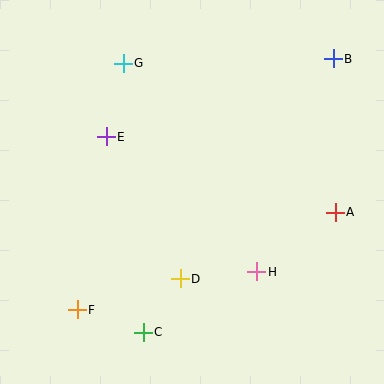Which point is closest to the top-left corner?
Point G is closest to the top-left corner.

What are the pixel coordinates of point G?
Point G is at (123, 63).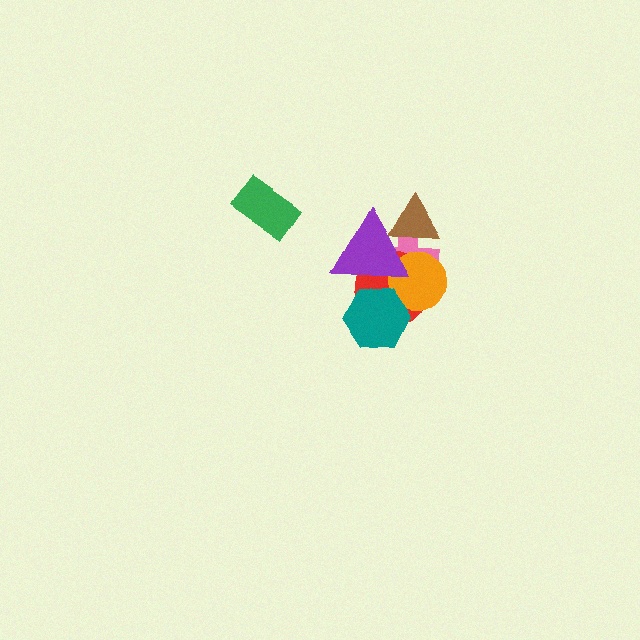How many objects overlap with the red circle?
4 objects overlap with the red circle.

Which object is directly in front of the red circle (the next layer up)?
The orange circle is directly in front of the red circle.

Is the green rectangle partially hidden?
No, no other shape covers it.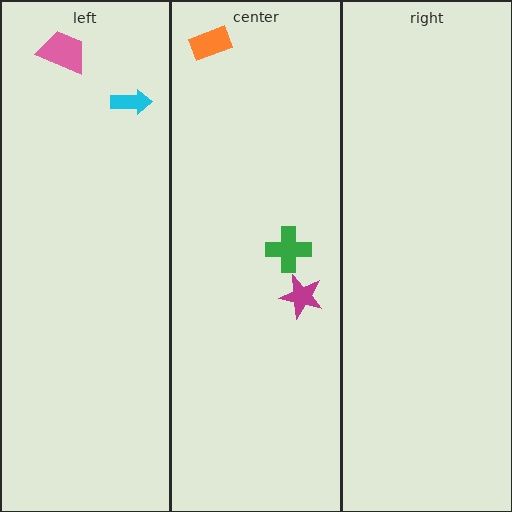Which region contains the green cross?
The center region.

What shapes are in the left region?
The pink trapezoid, the cyan arrow.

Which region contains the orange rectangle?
The center region.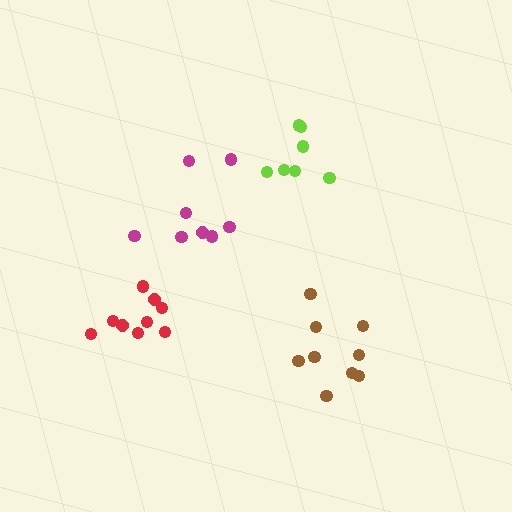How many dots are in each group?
Group 1: 9 dots, Group 2: 8 dots, Group 3: 9 dots, Group 4: 7 dots (33 total).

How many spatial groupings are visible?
There are 4 spatial groupings.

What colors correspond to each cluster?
The clusters are colored: brown, magenta, red, lime.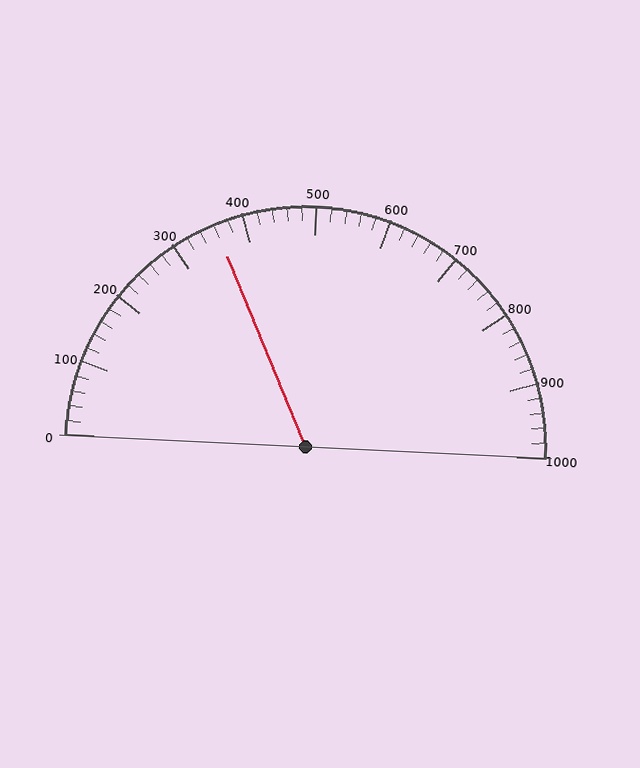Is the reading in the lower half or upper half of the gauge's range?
The reading is in the lower half of the range (0 to 1000).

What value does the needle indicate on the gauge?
The needle indicates approximately 360.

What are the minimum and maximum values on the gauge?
The gauge ranges from 0 to 1000.